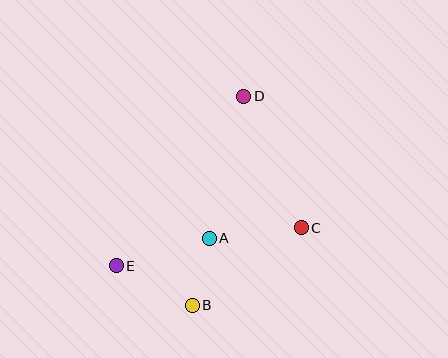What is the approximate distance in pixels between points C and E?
The distance between C and E is approximately 189 pixels.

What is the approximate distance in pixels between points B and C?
The distance between B and C is approximately 134 pixels.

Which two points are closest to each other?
Points A and B are closest to each other.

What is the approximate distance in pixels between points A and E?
The distance between A and E is approximately 97 pixels.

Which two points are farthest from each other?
Points B and D are farthest from each other.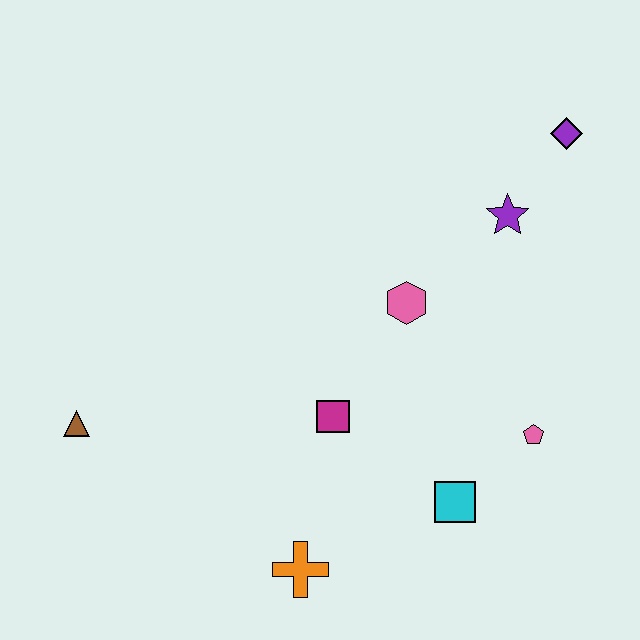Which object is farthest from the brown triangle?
The purple diamond is farthest from the brown triangle.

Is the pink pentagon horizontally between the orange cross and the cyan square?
No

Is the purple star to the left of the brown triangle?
No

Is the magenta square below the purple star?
Yes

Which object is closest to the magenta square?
The pink hexagon is closest to the magenta square.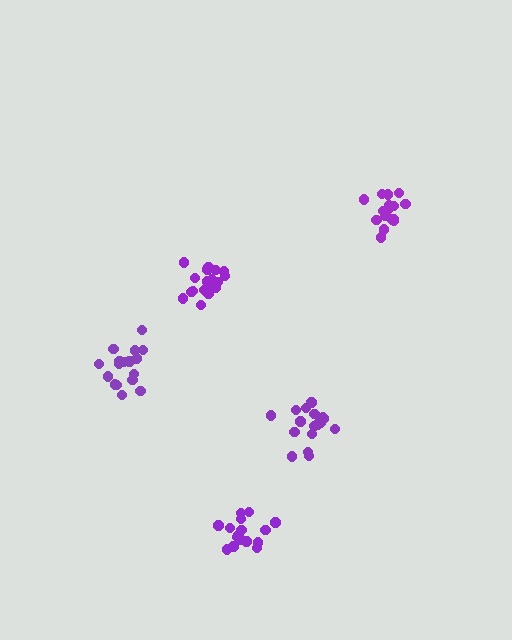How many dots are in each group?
Group 1: 18 dots, Group 2: 18 dots, Group 3: 16 dots, Group 4: 16 dots, Group 5: 17 dots (85 total).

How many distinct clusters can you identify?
There are 5 distinct clusters.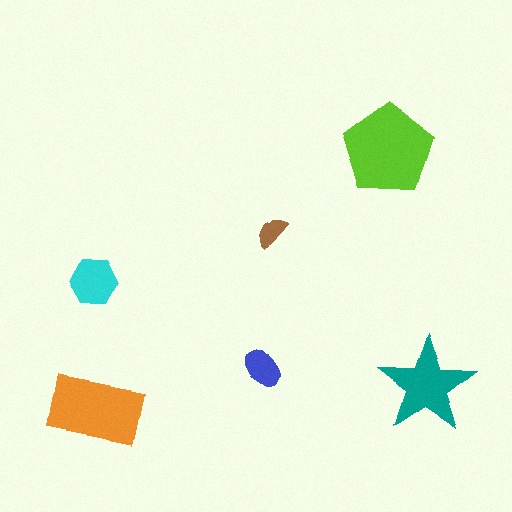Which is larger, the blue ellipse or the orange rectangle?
The orange rectangle.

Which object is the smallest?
The brown semicircle.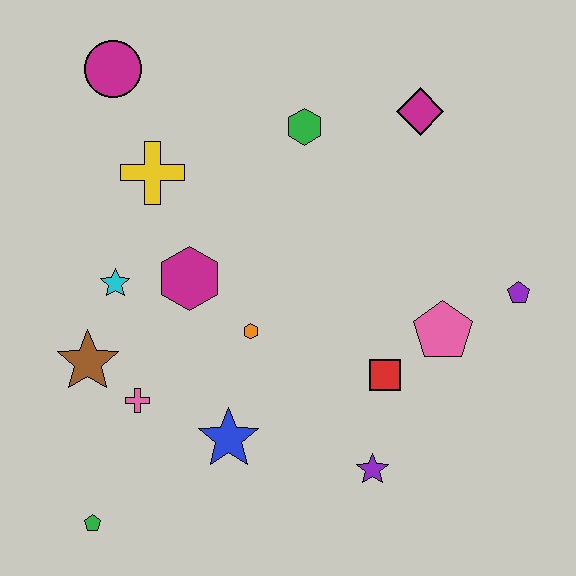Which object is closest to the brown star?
The pink cross is closest to the brown star.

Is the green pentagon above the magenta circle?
No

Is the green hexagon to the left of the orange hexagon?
No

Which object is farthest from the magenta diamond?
The green pentagon is farthest from the magenta diamond.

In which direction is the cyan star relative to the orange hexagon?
The cyan star is to the left of the orange hexagon.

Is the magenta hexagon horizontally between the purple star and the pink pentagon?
No